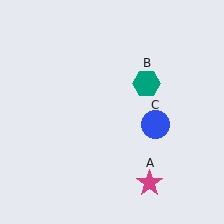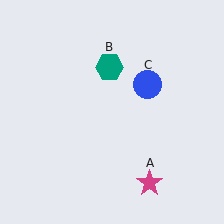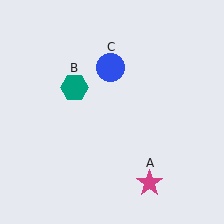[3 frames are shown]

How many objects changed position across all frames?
2 objects changed position: teal hexagon (object B), blue circle (object C).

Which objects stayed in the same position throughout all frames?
Magenta star (object A) remained stationary.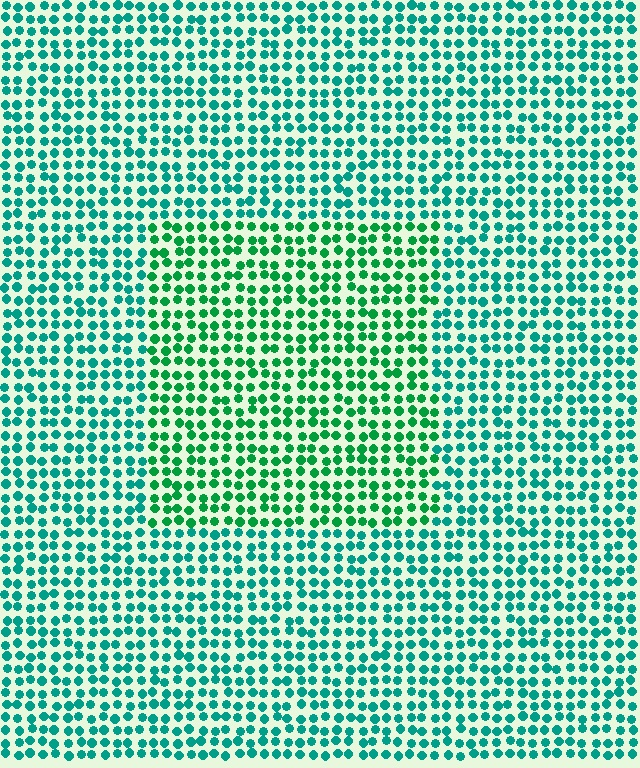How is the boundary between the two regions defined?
The boundary is defined purely by a slight shift in hue (about 30 degrees). Spacing, size, and orientation are identical on both sides.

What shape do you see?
I see a rectangle.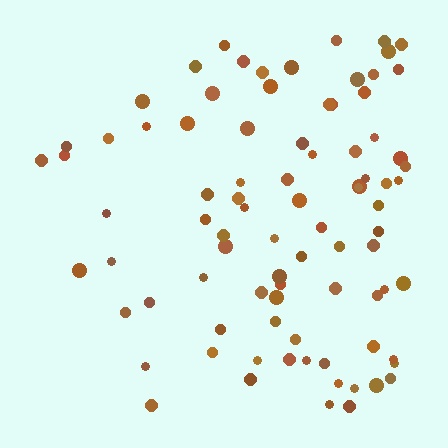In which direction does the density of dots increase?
From left to right, with the right side densest.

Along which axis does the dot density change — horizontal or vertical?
Horizontal.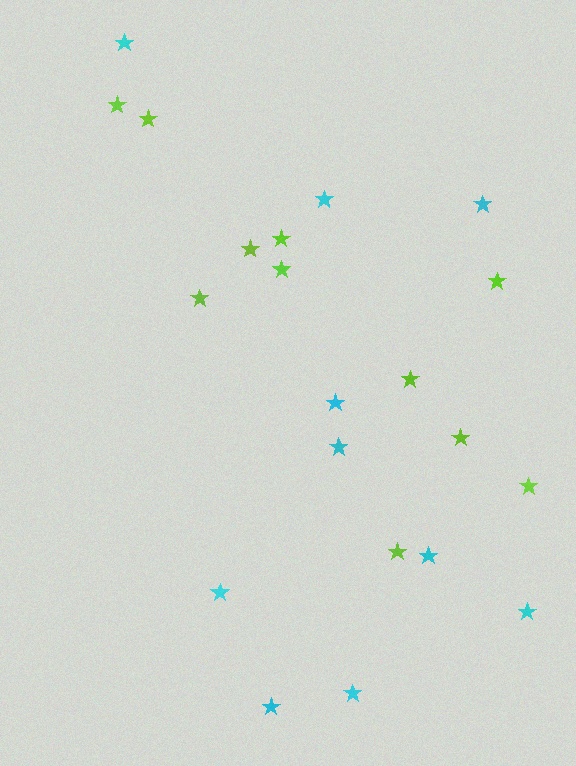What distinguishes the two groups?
There are 2 groups: one group of lime stars (11) and one group of cyan stars (10).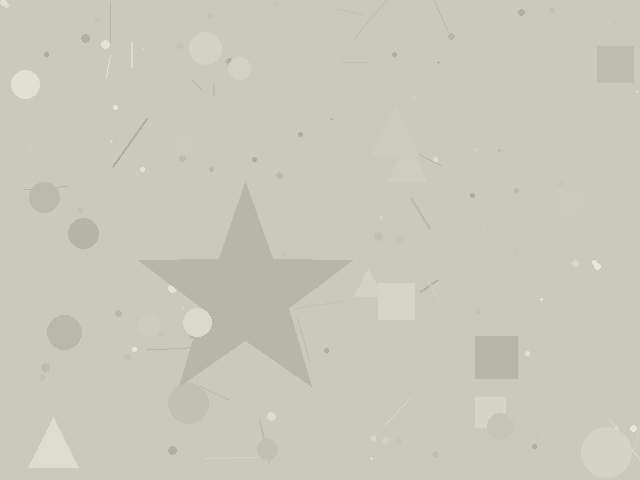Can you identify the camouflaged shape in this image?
The camouflaged shape is a star.